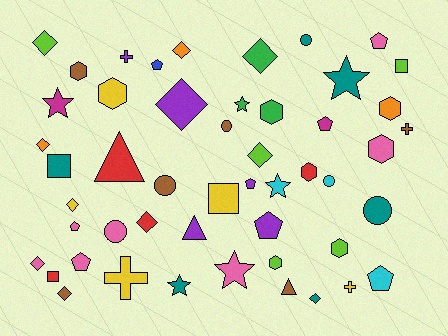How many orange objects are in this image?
There are 3 orange objects.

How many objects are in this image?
There are 50 objects.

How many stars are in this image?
There are 6 stars.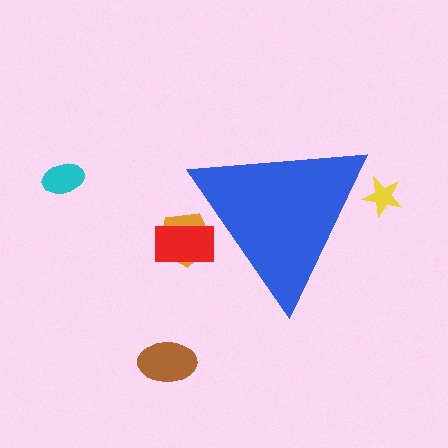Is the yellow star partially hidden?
Yes, the yellow star is partially hidden behind the blue triangle.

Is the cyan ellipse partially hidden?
No, the cyan ellipse is fully visible.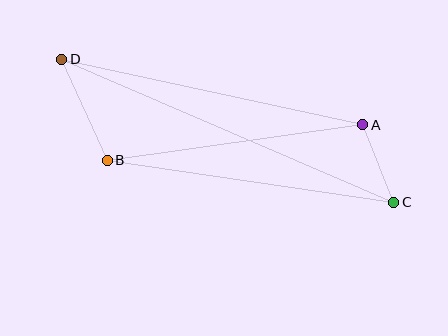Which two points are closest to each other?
Points A and C are closest to each other.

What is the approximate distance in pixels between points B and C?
The distance between B and C is approximately 289 pixels.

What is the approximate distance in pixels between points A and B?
The distance between A and B is approximately 258 pixels.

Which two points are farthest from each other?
Points C and D are farthest from each other.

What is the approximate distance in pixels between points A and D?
The distance between A and D is approximately 308 pixels.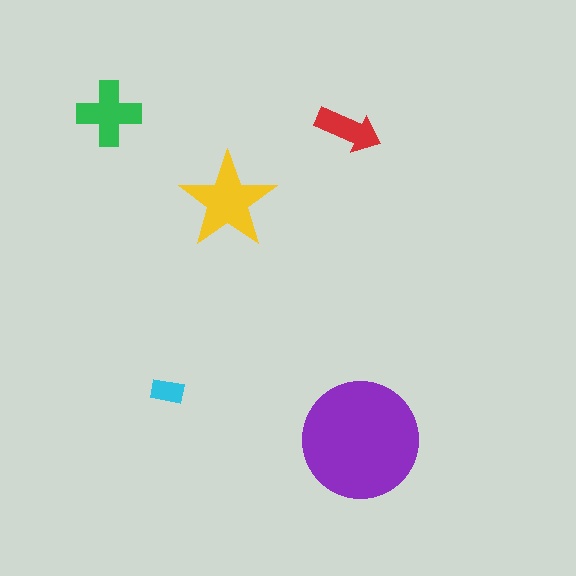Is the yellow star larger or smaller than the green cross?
Larger.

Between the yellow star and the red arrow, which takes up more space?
The yellow star.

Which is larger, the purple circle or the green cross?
The purple circle.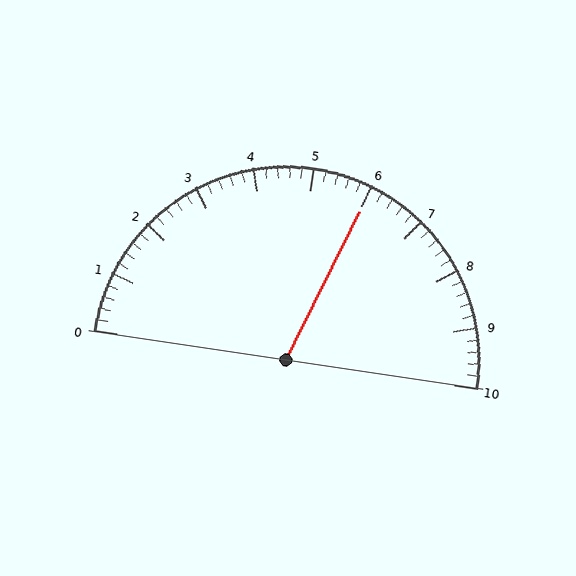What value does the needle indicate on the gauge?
The needle indicates approximately 6.0.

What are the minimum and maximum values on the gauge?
The gauge ranges from 0 to 10.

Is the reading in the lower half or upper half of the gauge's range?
The reading is in the upper half of the range (0 to 10).